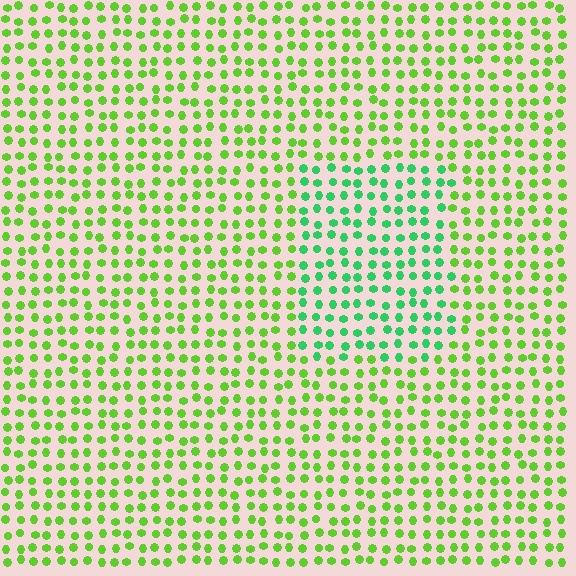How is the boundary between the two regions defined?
The boundary is defined purely by a slight shift in hue (about 38 degrees). Spacing, size, and orientation are identical on both sides.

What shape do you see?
I see a rectangle.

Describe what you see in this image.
The image is filled with small lime elements in a uniform arrangement. A rectangle-shaped region is visible where the elements are tinted to a slightly different hue, forming a subtle color boundary.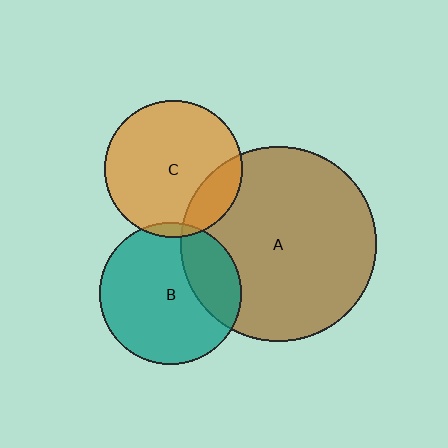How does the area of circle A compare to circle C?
Approximately 2.0 times.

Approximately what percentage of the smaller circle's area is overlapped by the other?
Approximately 20%.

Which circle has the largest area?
Circle A (brown).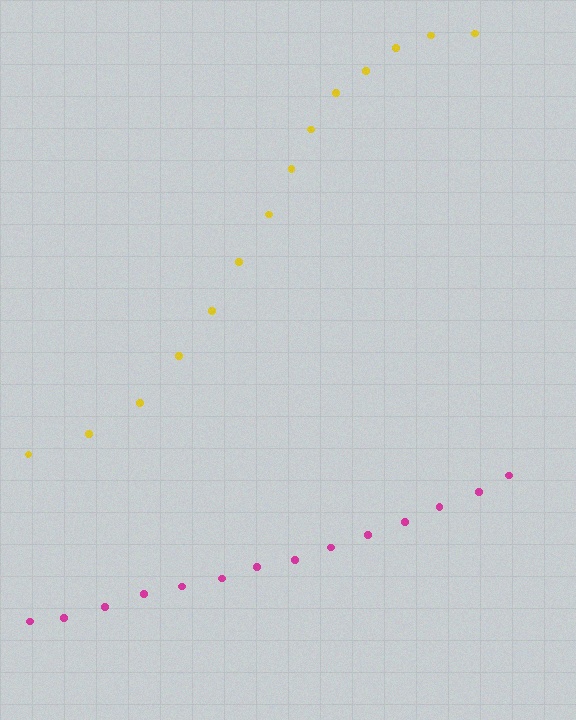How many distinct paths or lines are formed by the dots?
There are 2 distinct paths.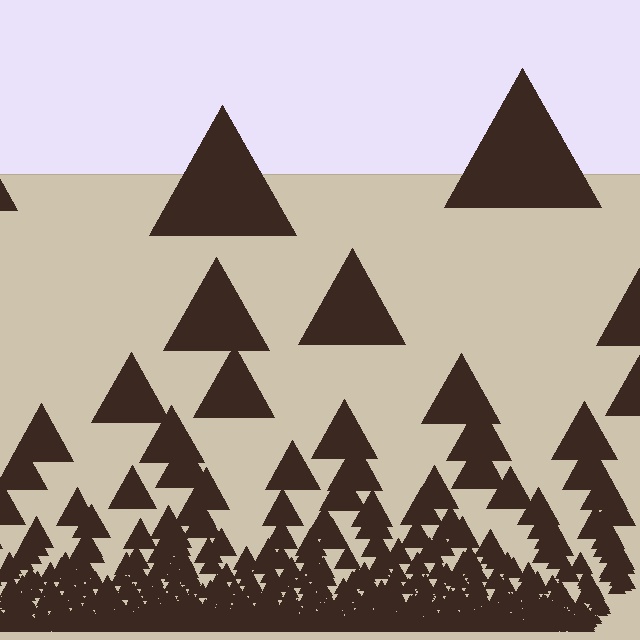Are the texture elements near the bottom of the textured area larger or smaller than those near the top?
Smaller. The gradient is inverted — elements near the bottom are smaller and denser.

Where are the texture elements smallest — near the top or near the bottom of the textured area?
Near the bottom.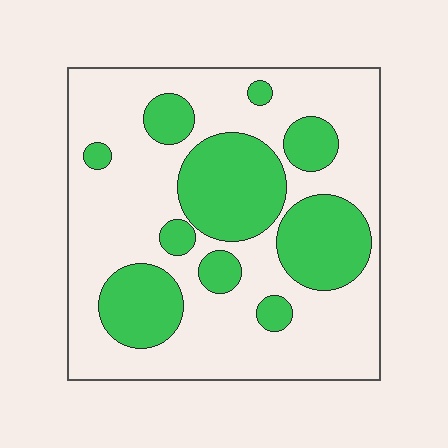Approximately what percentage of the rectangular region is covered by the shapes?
Approximately 30%.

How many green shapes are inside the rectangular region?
10.